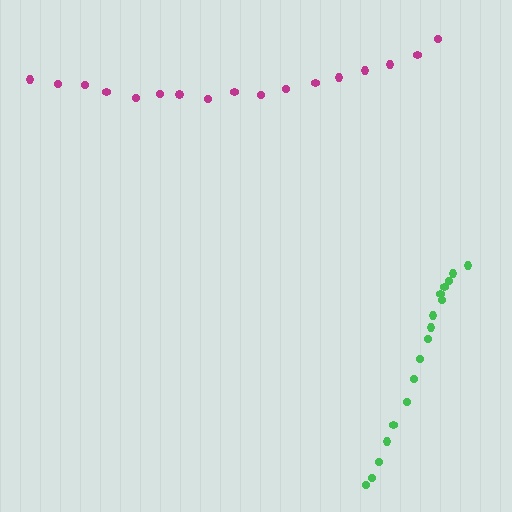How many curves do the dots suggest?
There are 2 distinct paths.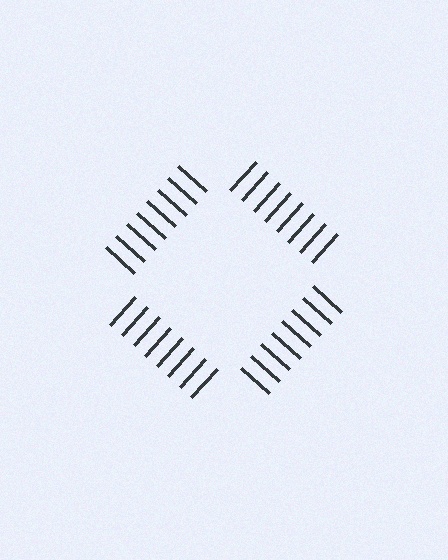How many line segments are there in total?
32 — 8 along each of the 4 edges.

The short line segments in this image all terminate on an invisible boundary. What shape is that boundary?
An illusory square — the line segments terminate on its edges but no continuous stroke is drawn.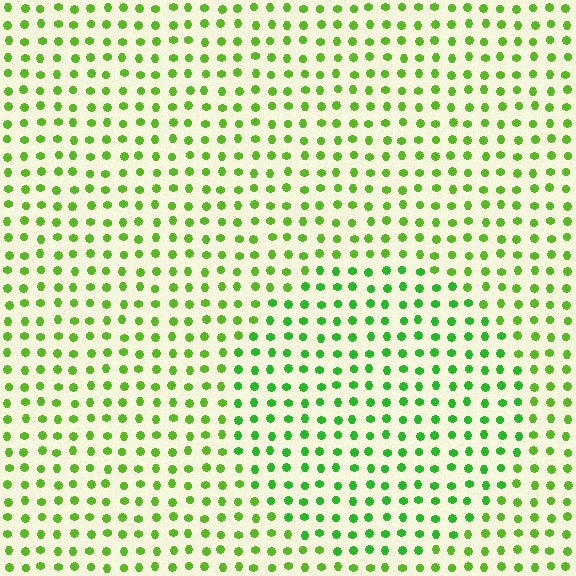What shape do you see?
I see a circle.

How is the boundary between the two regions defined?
The boundary is defined purely by a slight shift in hue (about 22 degrees). Spacing, size, and orientation are identical on both sides.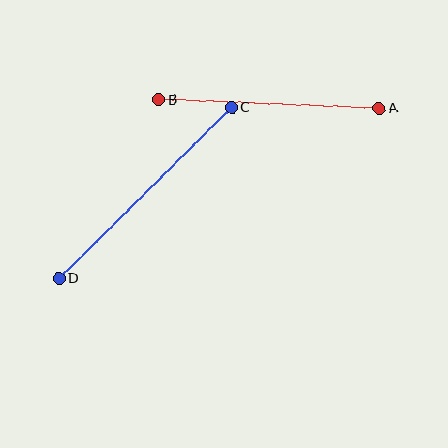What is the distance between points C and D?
The distance is approximately 243 pixels.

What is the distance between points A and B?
The distance is approximately 221 pixels.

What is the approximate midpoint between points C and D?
The midpoint is at approximately (145, 193) pixels.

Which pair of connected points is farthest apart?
Points C and D are farthest apart.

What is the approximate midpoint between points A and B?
The midpoint is at approximately (269, 104) pixels.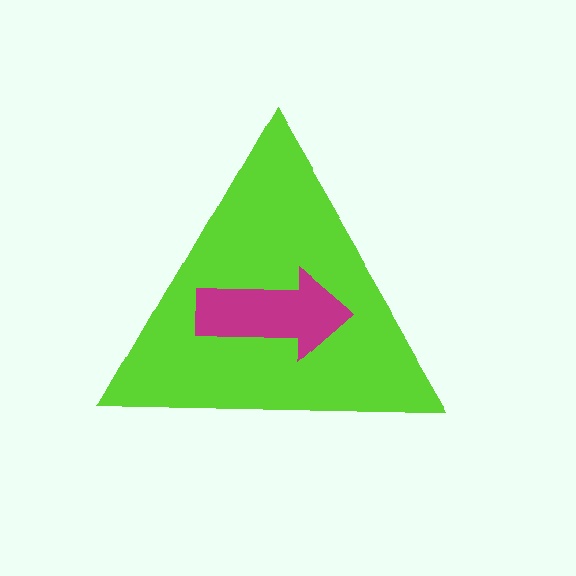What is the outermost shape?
The lime triangle.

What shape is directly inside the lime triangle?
The magenta arrow.